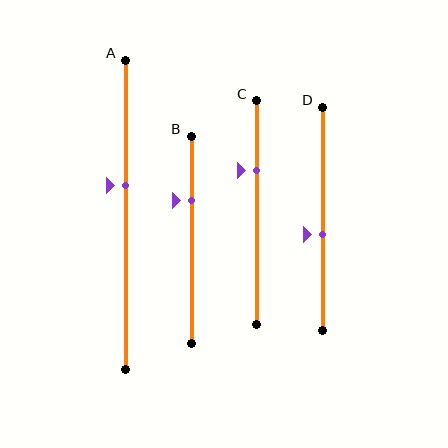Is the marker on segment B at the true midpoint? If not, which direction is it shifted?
No, the marker on segment B is shifted upward by about 19% of the segment length.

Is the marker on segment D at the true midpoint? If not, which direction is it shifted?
No, the marker on segment D is shifted downward by about 7% of the segment length.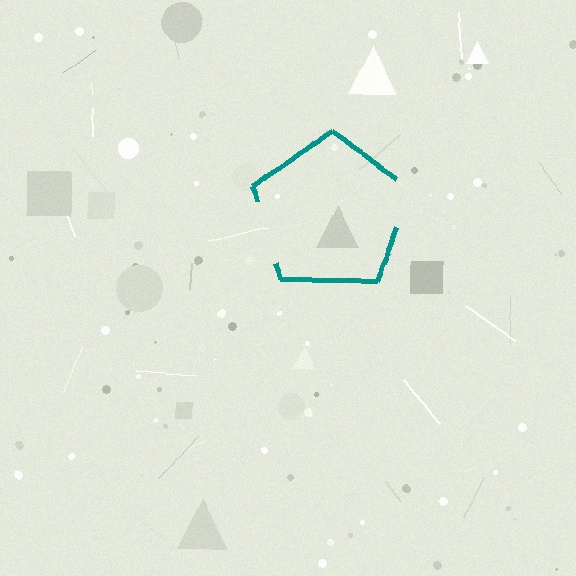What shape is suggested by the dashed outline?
The dashed outline suggests a pentagon.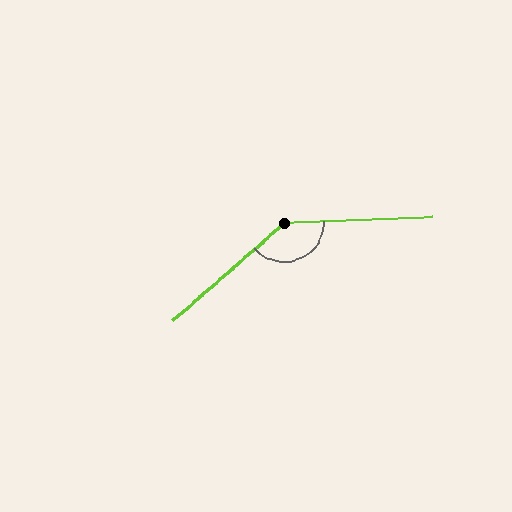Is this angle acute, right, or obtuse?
It is obtuse.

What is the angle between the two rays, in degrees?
Approximately 141 degrees.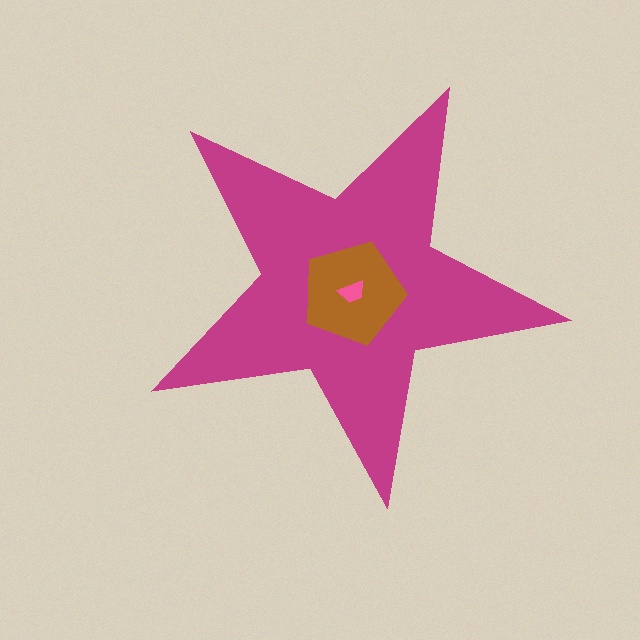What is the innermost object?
The pink trapezoid.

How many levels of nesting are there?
3.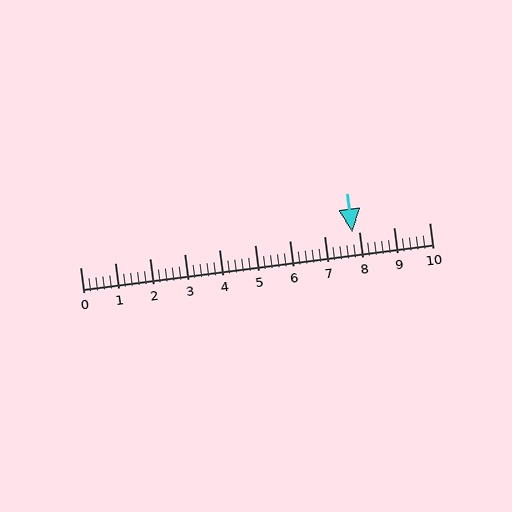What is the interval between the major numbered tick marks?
The major tick marks are spaced 1 units apart.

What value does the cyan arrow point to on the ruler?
The cyan arrow points to approximately 7.8.